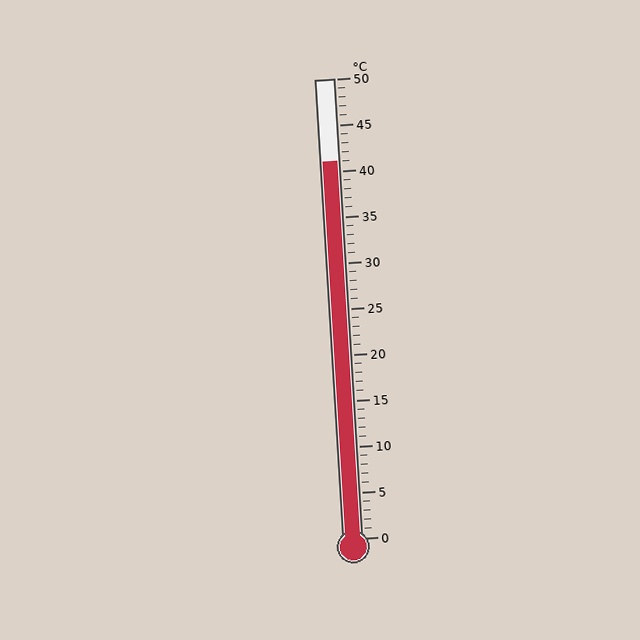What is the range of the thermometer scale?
The thermometer scale ranges from 0°C to 50°C.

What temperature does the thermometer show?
The thermometer shows approximately 41°C.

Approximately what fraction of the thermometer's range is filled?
The thermometer is filled to approximately 80% of its range.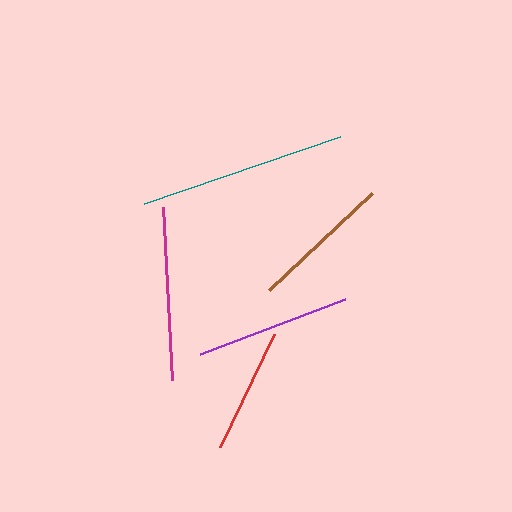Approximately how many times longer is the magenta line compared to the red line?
The magenta line is approximately 1.4 times the length of the red line.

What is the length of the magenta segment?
The magenta segment is approximately 173 pixels long.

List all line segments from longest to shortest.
From longest to shortest: teal, magenta, purple, brown, red.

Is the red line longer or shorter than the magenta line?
The magenta line is longer than the red line.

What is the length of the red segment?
The red segment is approximately 125 pixels long.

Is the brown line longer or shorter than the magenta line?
The magenta line is longer than the brown line.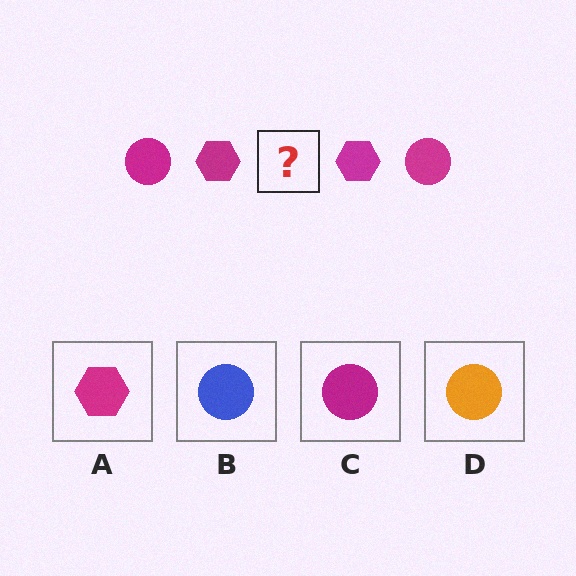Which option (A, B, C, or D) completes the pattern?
C.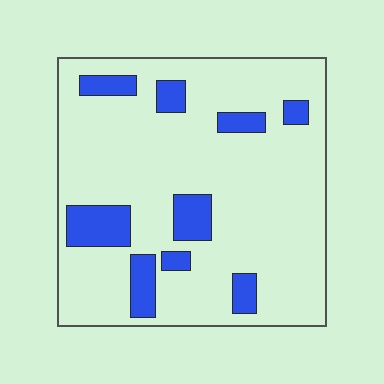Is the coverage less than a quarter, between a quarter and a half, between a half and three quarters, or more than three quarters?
Less than a quarter.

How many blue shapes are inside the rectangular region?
9.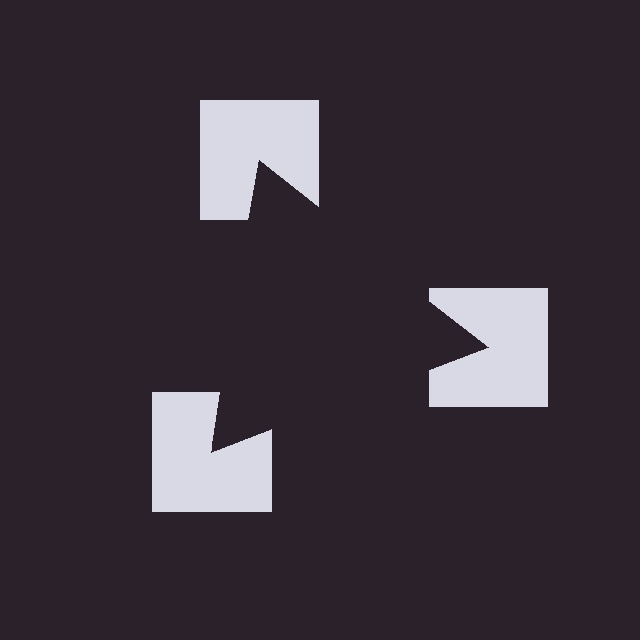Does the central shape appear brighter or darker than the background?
It typically appears slightly darker than the background, even though no actual brightness change is drawn.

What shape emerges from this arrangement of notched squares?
An illusory triangle — its edges are inferred from the aligned wedge cuts in the notched squares, not physically drawn.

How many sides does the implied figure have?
3 sides.